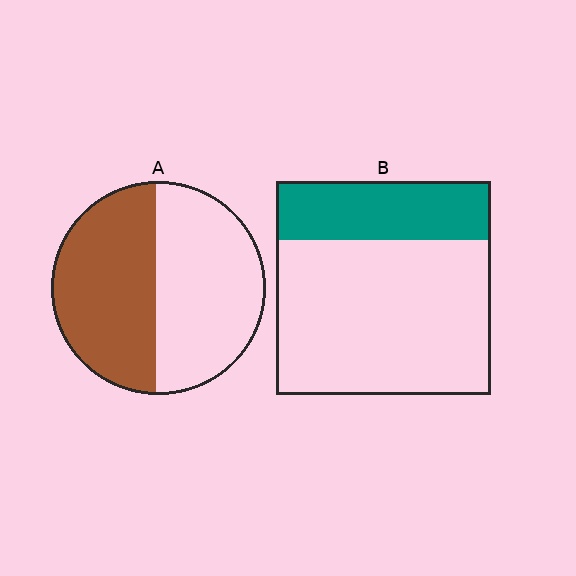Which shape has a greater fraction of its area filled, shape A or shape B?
Shape A.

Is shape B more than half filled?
No.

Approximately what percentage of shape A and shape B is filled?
A is approximately 50% and B is approximately 30%.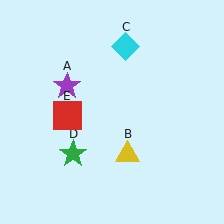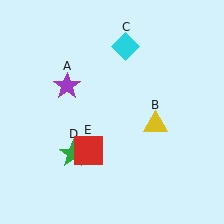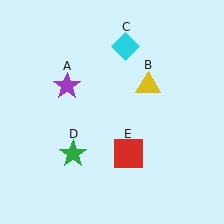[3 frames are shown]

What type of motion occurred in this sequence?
The yellow triangle (object B), red square (object E) rotated counterclockwise around the center of the scene.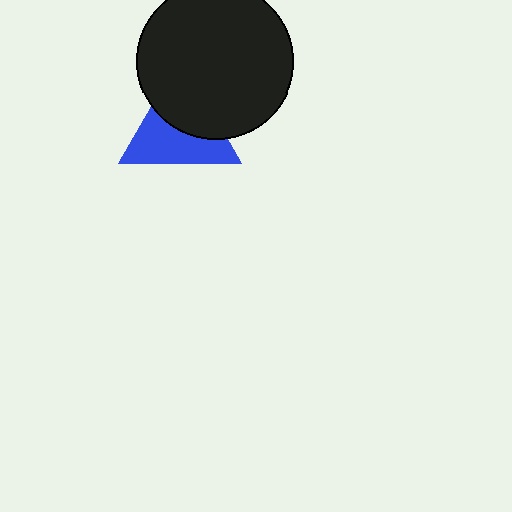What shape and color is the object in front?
The object in front is a black circle.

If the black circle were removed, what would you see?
You would see the complete blue triangle.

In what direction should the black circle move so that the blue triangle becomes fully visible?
The black circle should move up. That is the shortest direction to clear the overlap and leave the blue triangle fully visible.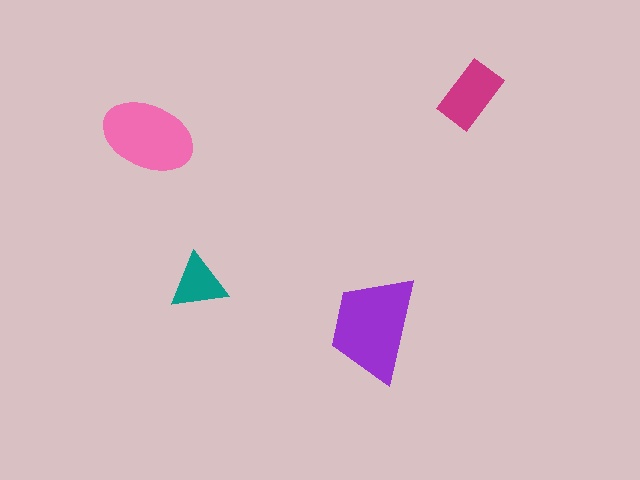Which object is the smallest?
The teal triangle.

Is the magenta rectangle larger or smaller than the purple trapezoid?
Smaller.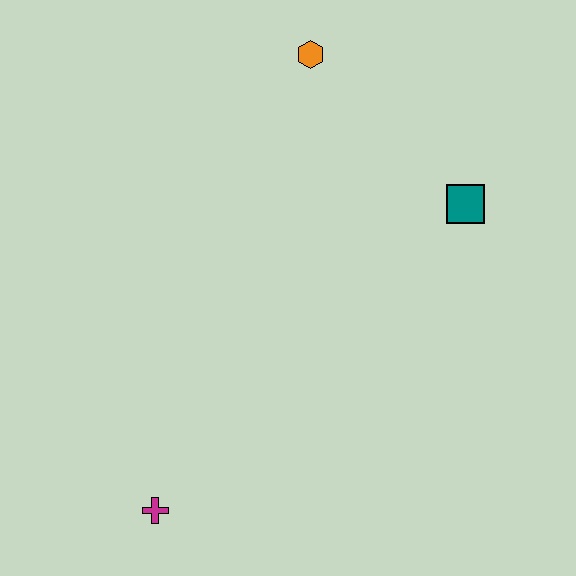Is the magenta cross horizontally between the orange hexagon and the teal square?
No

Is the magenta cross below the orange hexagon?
Yes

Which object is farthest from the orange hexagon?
The magenta cross is farthest from the orange hexagon.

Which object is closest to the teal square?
The orange hexagon is closest to the teal square.